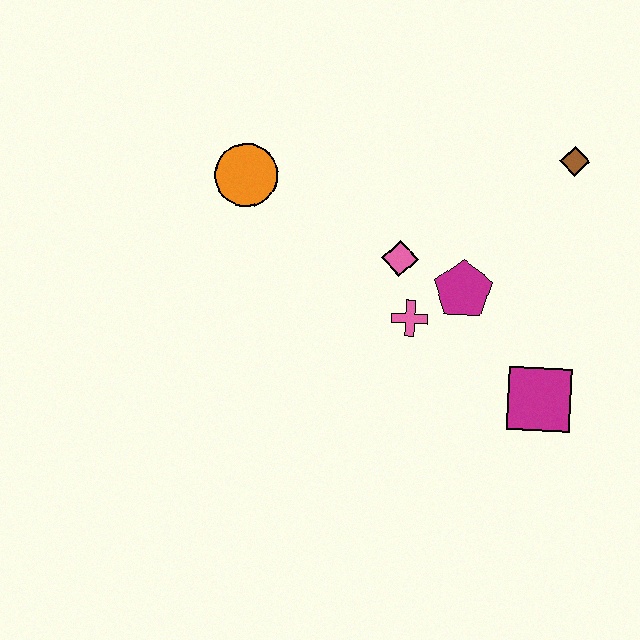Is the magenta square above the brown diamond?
No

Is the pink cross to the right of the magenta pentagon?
No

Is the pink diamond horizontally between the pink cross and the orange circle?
Yes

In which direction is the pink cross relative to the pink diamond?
The pink cross is below the pink diamond.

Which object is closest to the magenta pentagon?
The pink cross is closest to the magenta pentagon.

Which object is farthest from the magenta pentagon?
The orange circle is farthest from the magenta pentagon.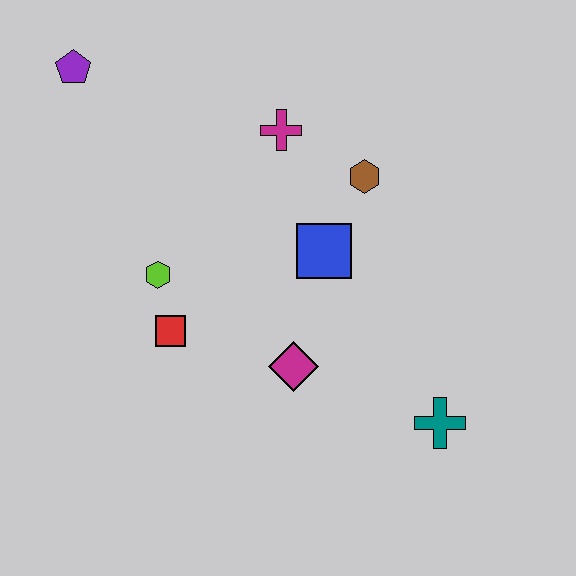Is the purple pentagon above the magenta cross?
Yes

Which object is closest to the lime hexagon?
The red square is closest to the lime hexagon.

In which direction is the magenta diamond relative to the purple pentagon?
The magenta diamond is below the purple pentagon.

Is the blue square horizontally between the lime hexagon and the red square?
No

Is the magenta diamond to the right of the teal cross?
No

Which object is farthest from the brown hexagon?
The purple pentagon is farthest from the brown hexagon.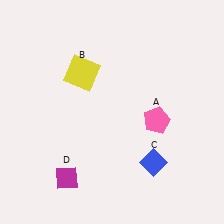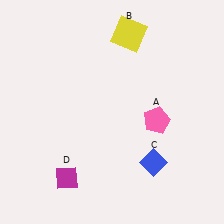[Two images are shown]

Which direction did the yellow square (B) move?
The yellow square (B) moved right.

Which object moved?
The yellow square (B) moved right.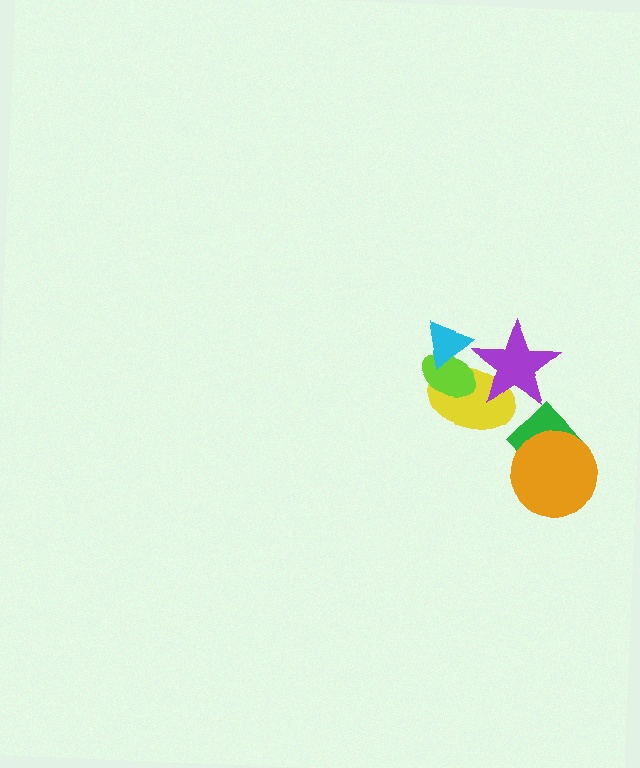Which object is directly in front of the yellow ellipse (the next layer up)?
The purple star is directly in front of the yellow ellipse.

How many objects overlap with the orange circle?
1 object overlaps with the orange circle.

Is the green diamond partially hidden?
Yes, it is partially covered by another shape.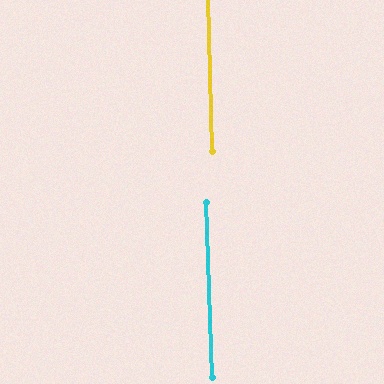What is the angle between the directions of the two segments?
Approximately 0 degrees.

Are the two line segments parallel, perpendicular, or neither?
Parallel — their directions differ by only 0.3°.